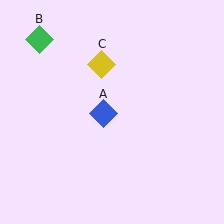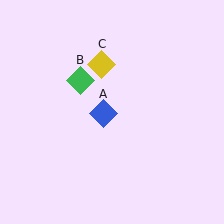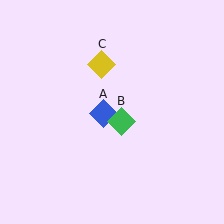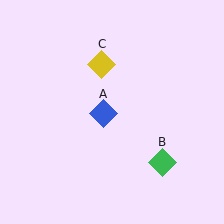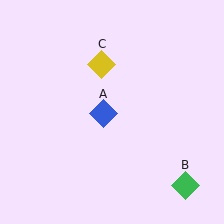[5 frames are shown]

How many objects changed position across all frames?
1 object changed position: green diamond (object B).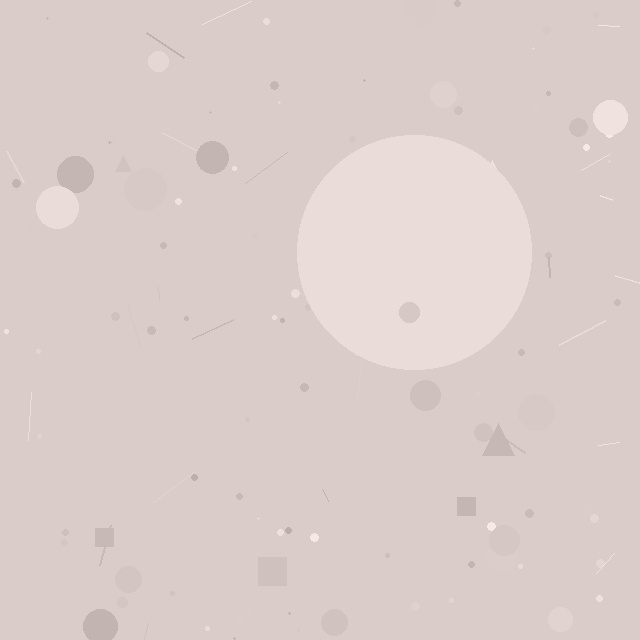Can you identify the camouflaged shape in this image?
The camouflaged shape is a circle.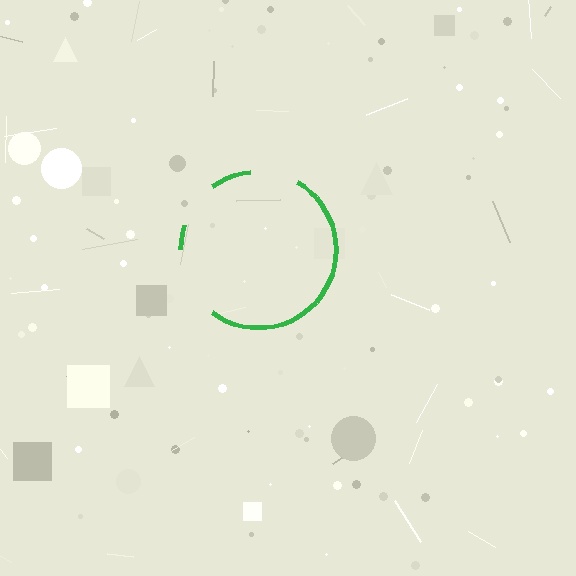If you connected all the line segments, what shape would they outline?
They would outline a circle.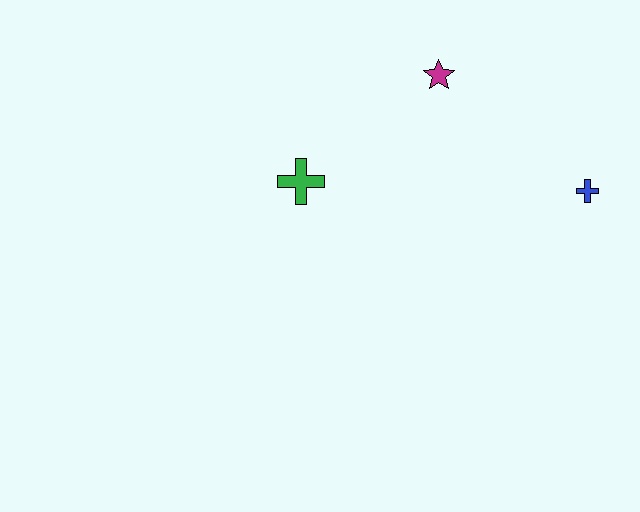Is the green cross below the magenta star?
Yes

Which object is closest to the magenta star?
The green cross is closest to the magenta star.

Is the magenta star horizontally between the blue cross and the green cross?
Yes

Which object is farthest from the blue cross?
The green cross is farthest from the blue cross.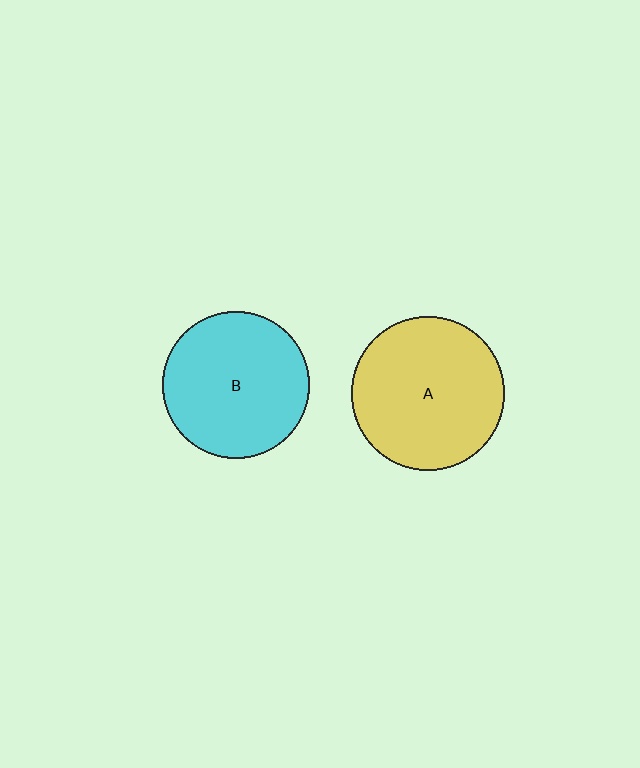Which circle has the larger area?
Circle A (yellow).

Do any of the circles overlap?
No, none of the circles overlap.